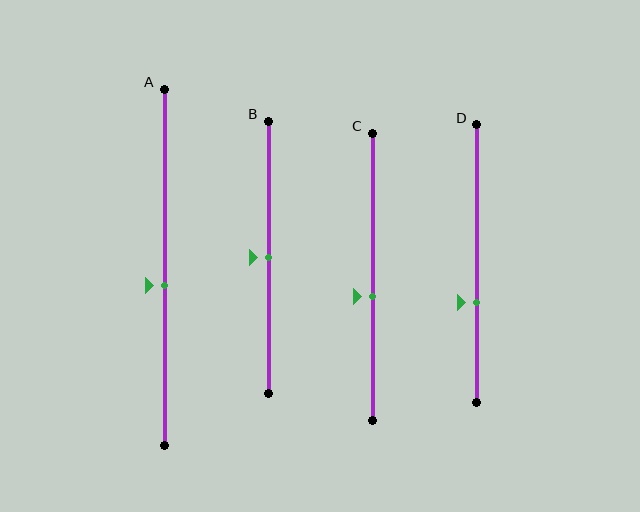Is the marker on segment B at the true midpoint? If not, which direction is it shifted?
Yes, the marker on segment B is at the true midpoint.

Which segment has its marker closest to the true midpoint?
Segment B has its marker closest to the true midpoint.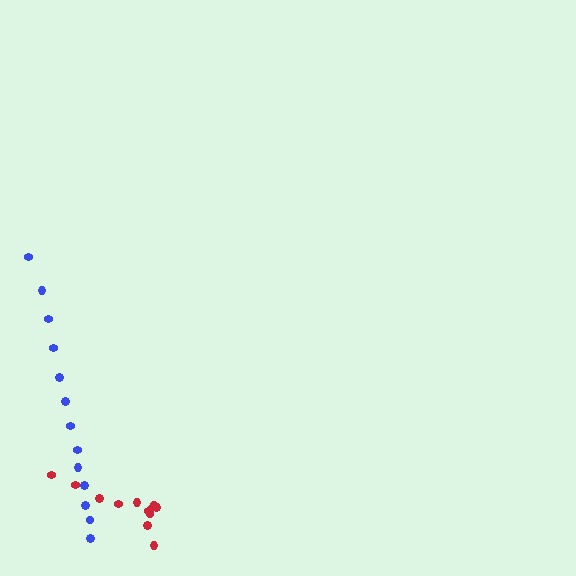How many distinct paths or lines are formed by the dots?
There are 2 distinct paths.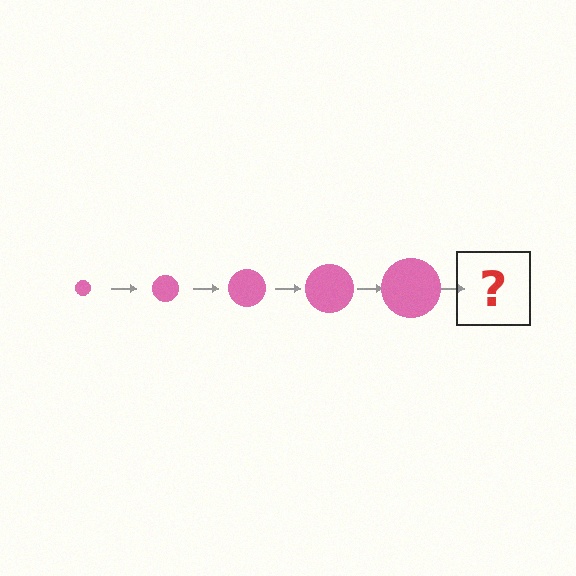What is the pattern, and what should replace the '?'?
The pattern is that the circle gets progressively larger each step. The '?' should be a pink circle, larger than the previous one.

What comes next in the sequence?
The next element should be a pink circle, larger than the previous one.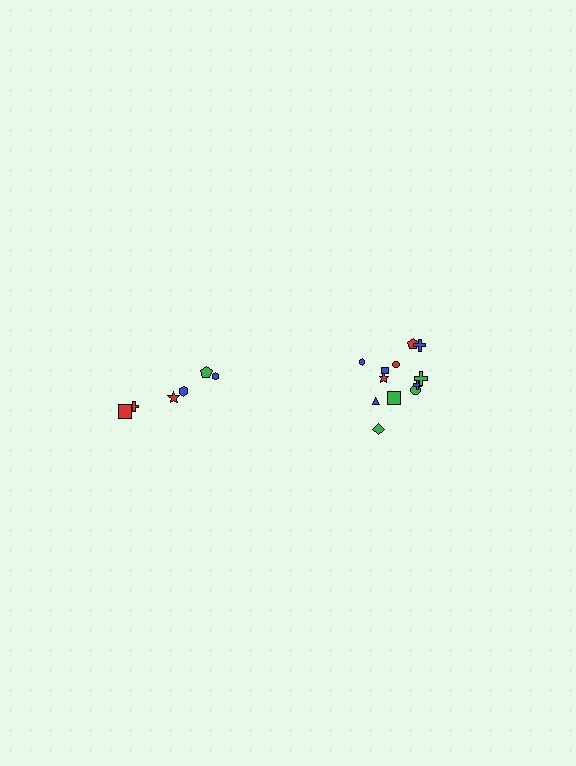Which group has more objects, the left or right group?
The right group.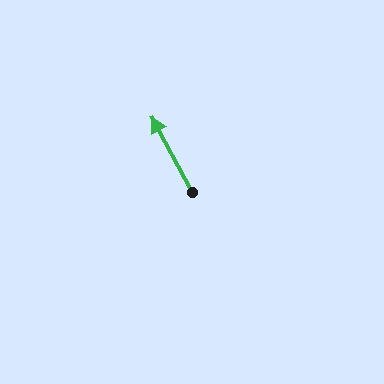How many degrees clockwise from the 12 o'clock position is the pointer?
Approximately 332 degrees.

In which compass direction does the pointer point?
Northwest.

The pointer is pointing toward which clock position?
Roughly 11 o'clock.